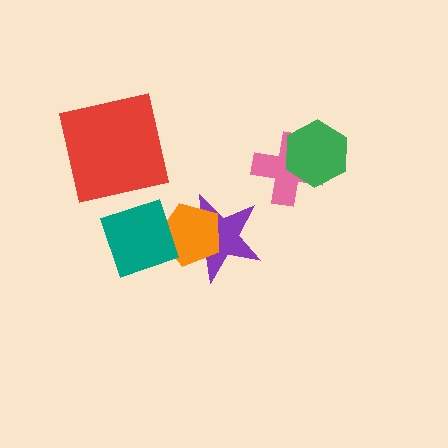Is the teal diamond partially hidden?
No, no other shape covers it.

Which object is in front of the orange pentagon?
The teal diamond is in front of the orange pentagon.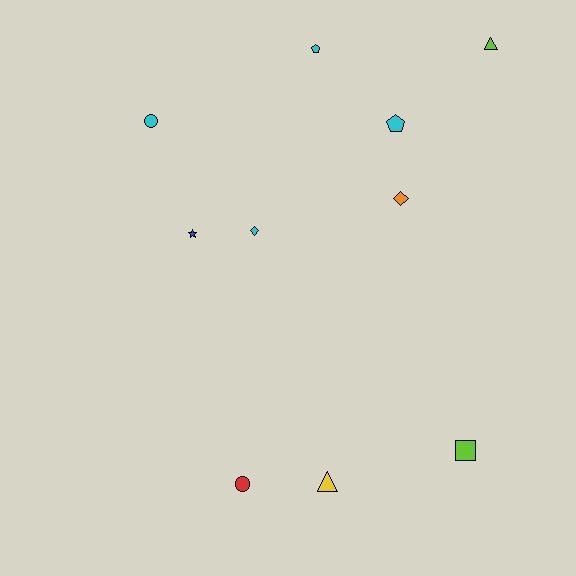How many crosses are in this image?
There are no crosses.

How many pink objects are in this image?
There are no pink objects.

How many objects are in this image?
There are 10 objects.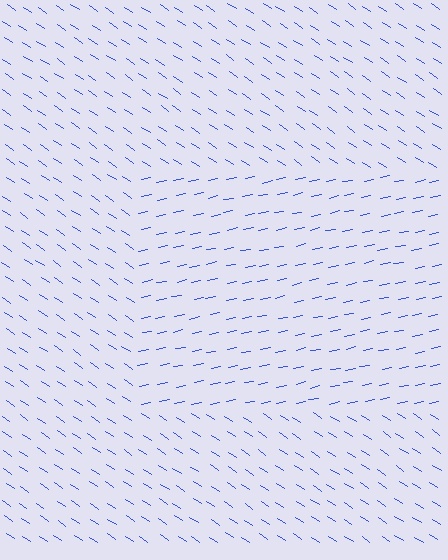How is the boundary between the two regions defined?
The boundary is defined purely by a change in line orientation (approximately 45 degrees difference). All lines are the same color and thickness.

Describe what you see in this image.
The image is filled with small blue line segments. A rectangle region in the image has lines oriented differently from the surrounding lines, creating a visible texture boundary.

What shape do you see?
I see a rectangle.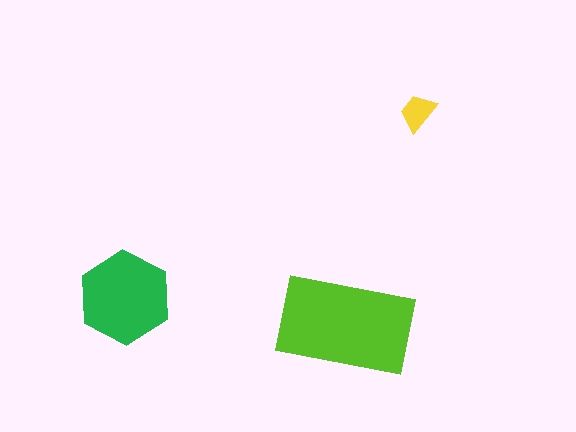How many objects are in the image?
There are 3 objects in the image.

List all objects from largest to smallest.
The lime rectangle, the green hexagon, the yellow trapezoid.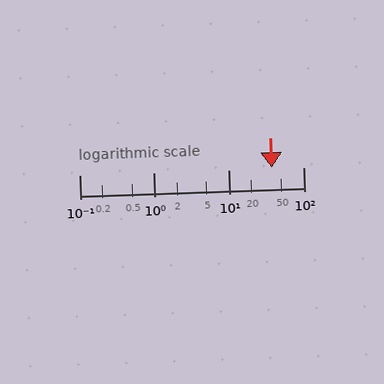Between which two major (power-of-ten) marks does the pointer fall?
The pointer is between 10 and 100.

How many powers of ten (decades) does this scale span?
The scale spans 3 decades, from 0.1 to 100.